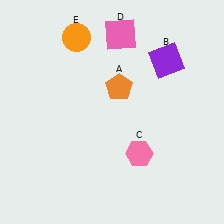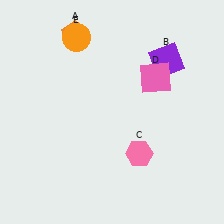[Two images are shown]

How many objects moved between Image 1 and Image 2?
2 objects moved between the two images.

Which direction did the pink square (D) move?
The pink square (D) moved down.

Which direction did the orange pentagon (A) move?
The orange pentagon (A) moved up.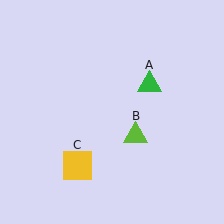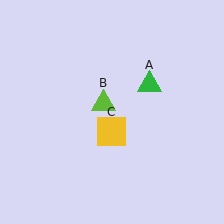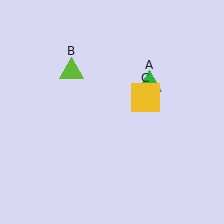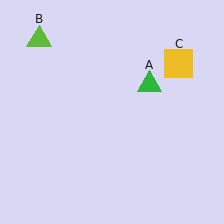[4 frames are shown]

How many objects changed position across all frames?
2 objects changed position: lime triangle (object B), yellow square (object C).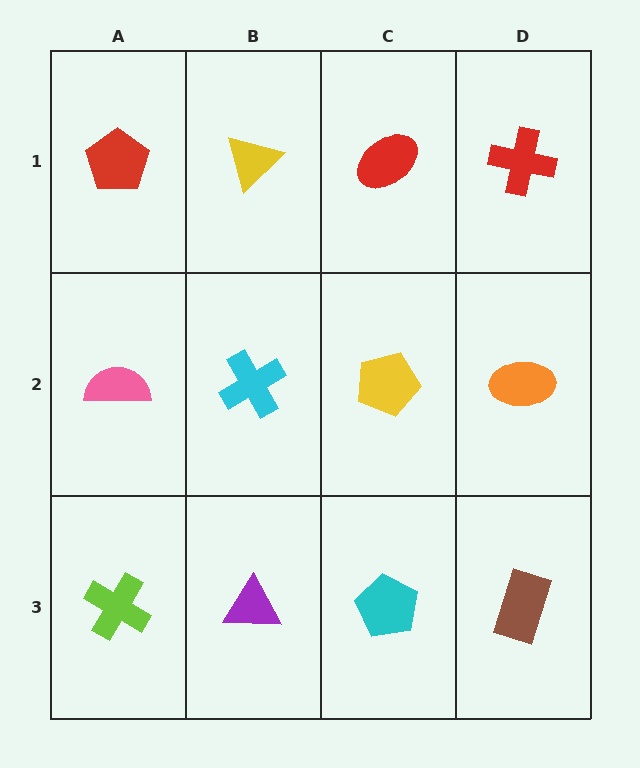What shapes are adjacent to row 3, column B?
A cyan cross (row 2, column B), a lime cross (row 3, column A), a cyan pentagon (row 3, column C).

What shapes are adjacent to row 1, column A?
A pink semicircle (row 2, column A), a yellow triangle (row 1, column B).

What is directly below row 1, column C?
A yellow pentagon.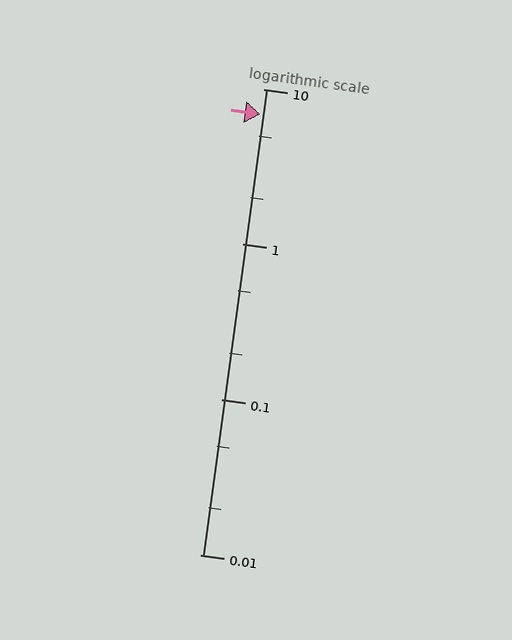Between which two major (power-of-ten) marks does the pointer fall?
The pointer is between 1 and 10.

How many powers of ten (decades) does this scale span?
The scale spans 3 decades, from 0.01 to 10.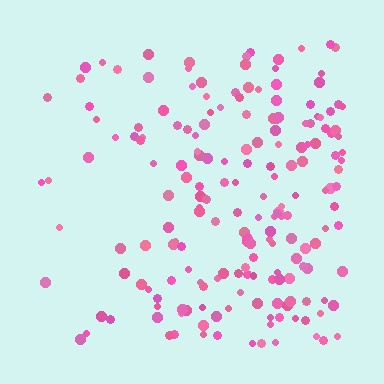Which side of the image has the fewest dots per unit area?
The left.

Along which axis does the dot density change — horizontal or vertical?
Horizontal.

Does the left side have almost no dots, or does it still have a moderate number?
Still a moderate number, just noticeably fewer than the right.